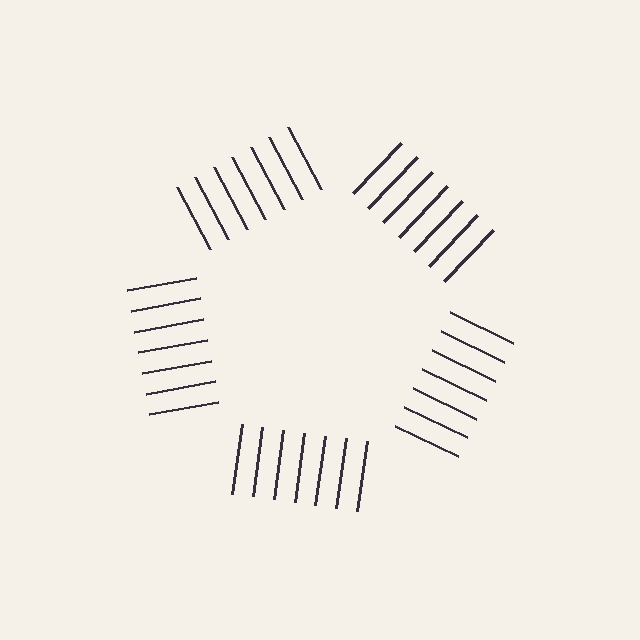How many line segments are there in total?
35 — 7 along each of the 5 edges.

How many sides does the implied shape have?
5 sides — the line-ends trace a pentagon.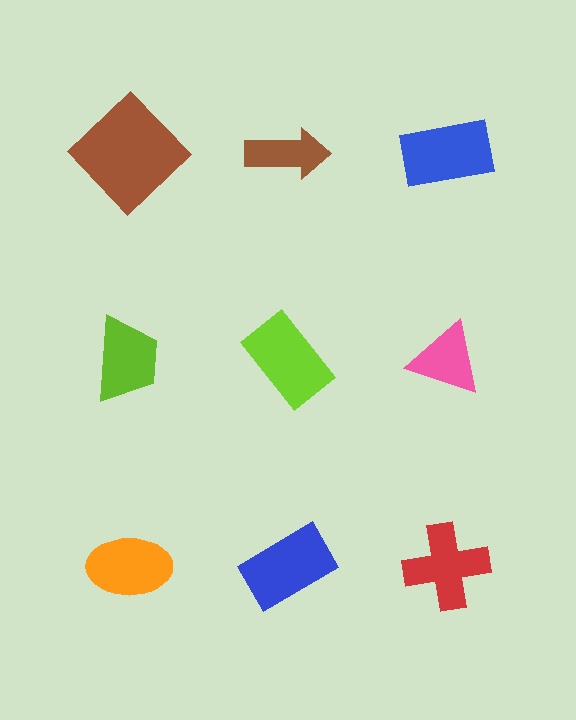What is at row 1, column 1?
A brown diamond.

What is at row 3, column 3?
A red cross.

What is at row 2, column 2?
A lime rectangle.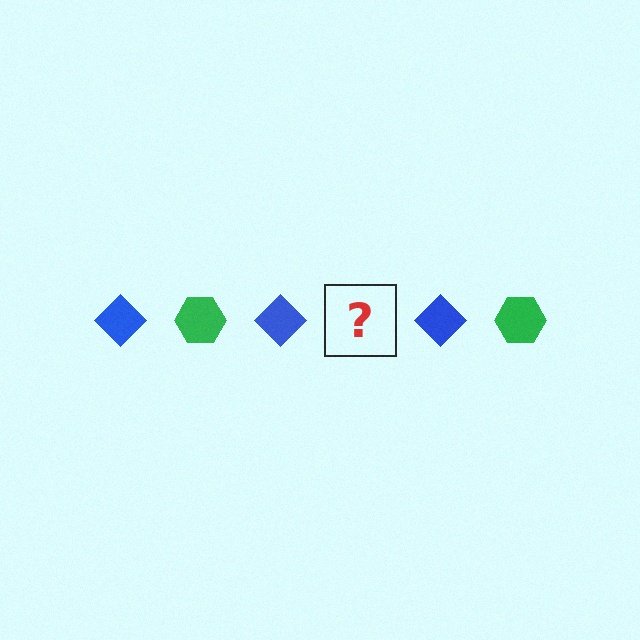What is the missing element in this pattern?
The missing element is a green hexagon.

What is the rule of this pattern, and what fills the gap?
The rule is that the pattern alternates between blue diamond and green hexagon. The gap should be filled with a green hexagon.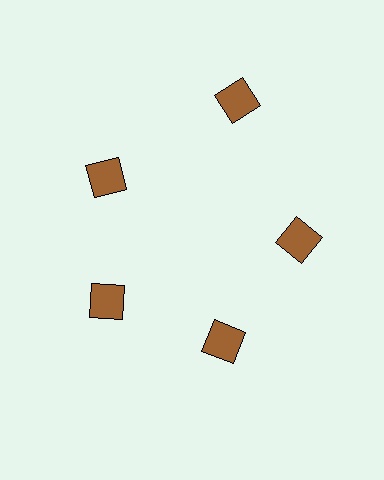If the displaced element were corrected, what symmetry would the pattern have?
It would have 5-fold rotational symmetry — the pattern would map onto itself every 72 degrees.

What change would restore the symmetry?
The symmetry would be restored by moving it inward, back onto the ring so that all 5 diamonds sit at equal angles and equal distance from the center.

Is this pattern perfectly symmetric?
No. The 5 brown diamonds are arranged in a ring, but one element near the 1 o'clock position is pushed outward from the center, breaking the 5-fold rotational symmetry.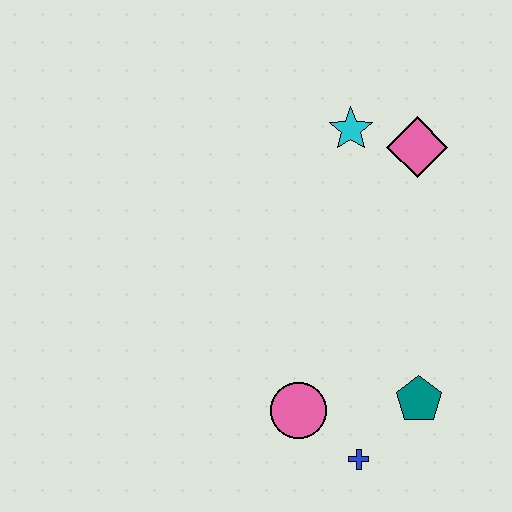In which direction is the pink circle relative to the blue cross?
The pink circle is to the left of the blue cross.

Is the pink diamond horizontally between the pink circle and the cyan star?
No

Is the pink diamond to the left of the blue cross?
No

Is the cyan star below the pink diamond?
No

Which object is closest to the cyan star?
The pink diamond is closest to the cyan star.